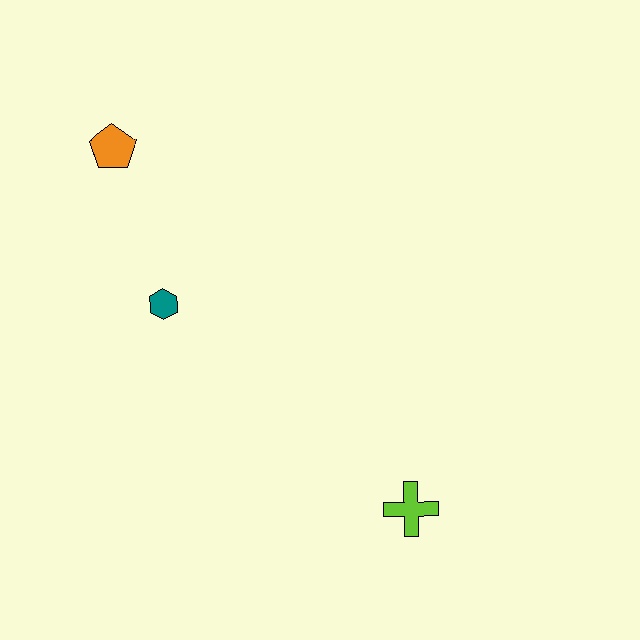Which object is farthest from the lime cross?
The orange pentagon is farthest from the lime cross.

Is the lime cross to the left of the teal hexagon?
No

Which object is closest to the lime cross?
The teal hexagon is closest to the lime cross.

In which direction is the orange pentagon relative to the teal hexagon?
The orange pentagon is above the teal hexagon.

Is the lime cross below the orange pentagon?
Yes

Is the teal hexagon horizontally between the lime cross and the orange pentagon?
Yes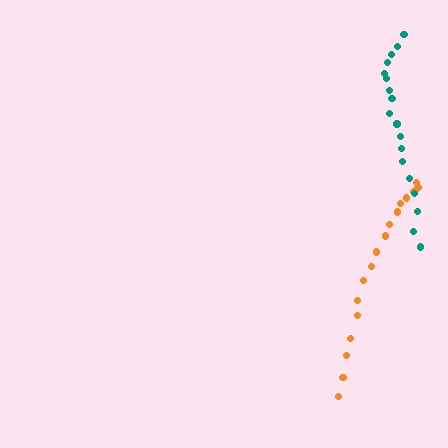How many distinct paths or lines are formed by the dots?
There are 2 distinct paths.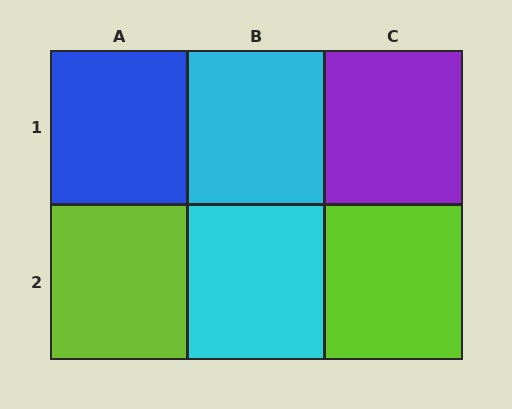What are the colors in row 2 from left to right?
Lime, cyan, lime.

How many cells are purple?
1 cell is purple.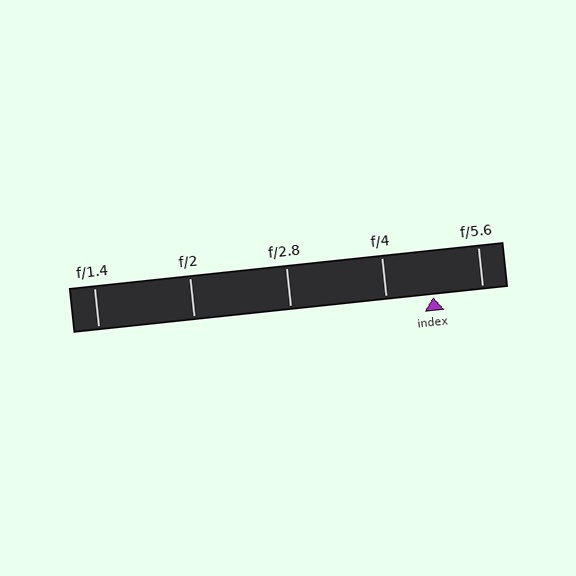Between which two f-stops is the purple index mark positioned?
The index mark is between f/4 and f/5.6.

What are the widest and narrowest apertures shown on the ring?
The widest aperture shown is f/1.4 and the narrowest is f/5.6.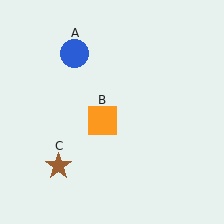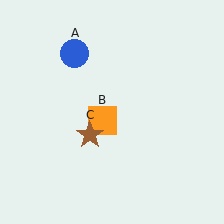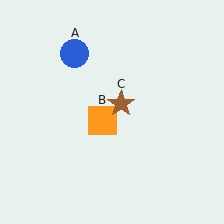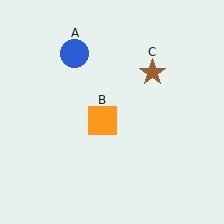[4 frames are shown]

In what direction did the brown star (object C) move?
The brown star (object C) moved up and to the right.